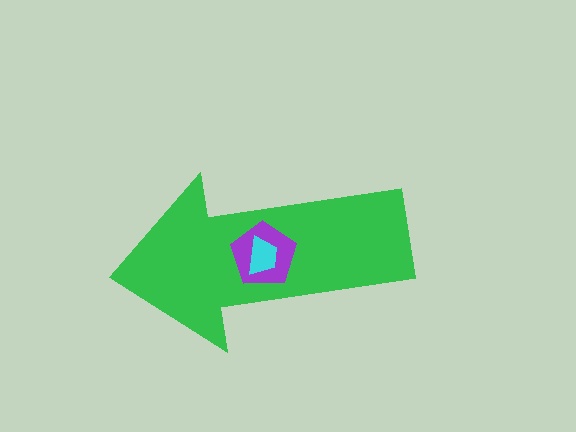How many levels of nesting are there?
3.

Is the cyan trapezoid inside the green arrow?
Yes.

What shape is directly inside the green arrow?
The purple pentagon.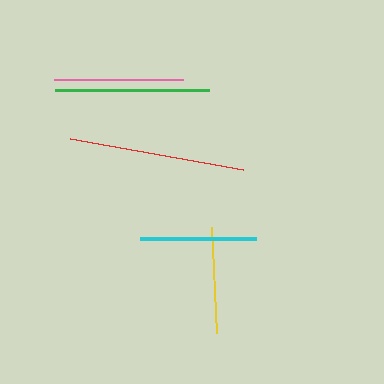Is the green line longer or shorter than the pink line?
The green line is longer than the pink line.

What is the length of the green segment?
The green segment is approximately 154 pixels long.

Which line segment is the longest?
The red line is the longest at approximately 175 pixels.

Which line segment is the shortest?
The yellow line is the shortest at approximately 106 pixels.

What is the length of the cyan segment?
The cyan segment is approximately 115 pixels long.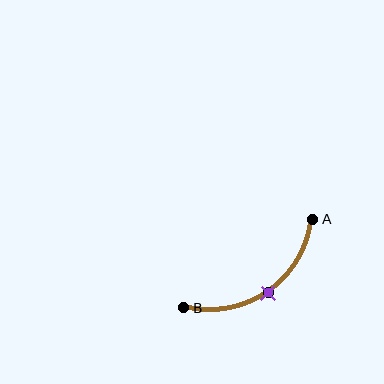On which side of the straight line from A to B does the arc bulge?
The arc bulges below and to the right of the straight line connecting A and B.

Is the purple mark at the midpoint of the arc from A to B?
Yes. The purple mark lies on the arc at equal arc-length from both A and B — it is the arc midpoint.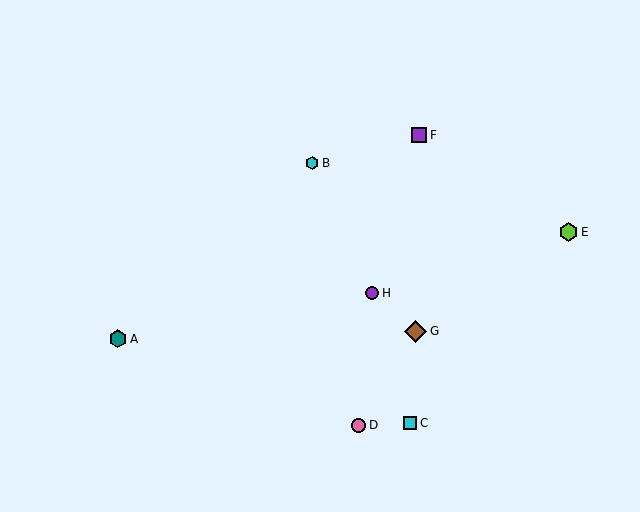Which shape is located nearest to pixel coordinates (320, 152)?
The cyan hexagon (labeled B) at (312, 163) is nearest to that location.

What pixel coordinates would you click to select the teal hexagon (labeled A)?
Click at (118, 339) to select the teal hexagon A.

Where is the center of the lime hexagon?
The center of the lime hexagon is at (568, 232).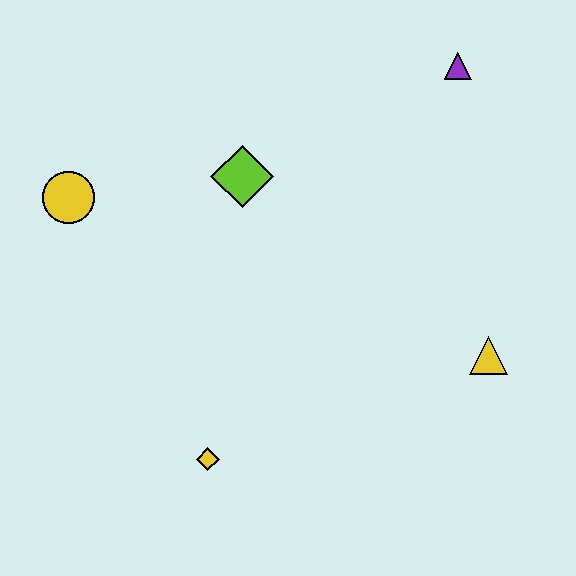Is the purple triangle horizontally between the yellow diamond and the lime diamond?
No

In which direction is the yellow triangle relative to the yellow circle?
The yellow triangle is to the right of the yellow circle.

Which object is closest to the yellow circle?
The lime diamond is closest to the yellow circle.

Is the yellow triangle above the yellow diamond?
Yes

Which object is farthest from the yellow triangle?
The yellow circle is farthest from the yellow triangle.